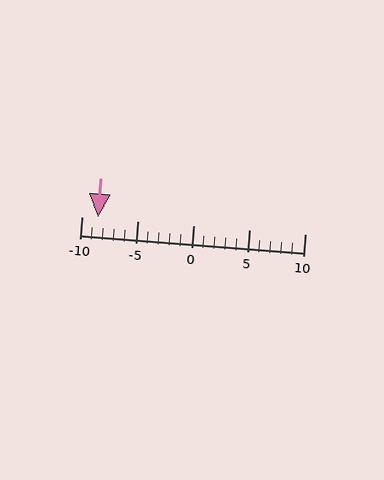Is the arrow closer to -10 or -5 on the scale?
The arrow is closer to -10.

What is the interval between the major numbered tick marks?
The major tick marks are spaced 5 units apart.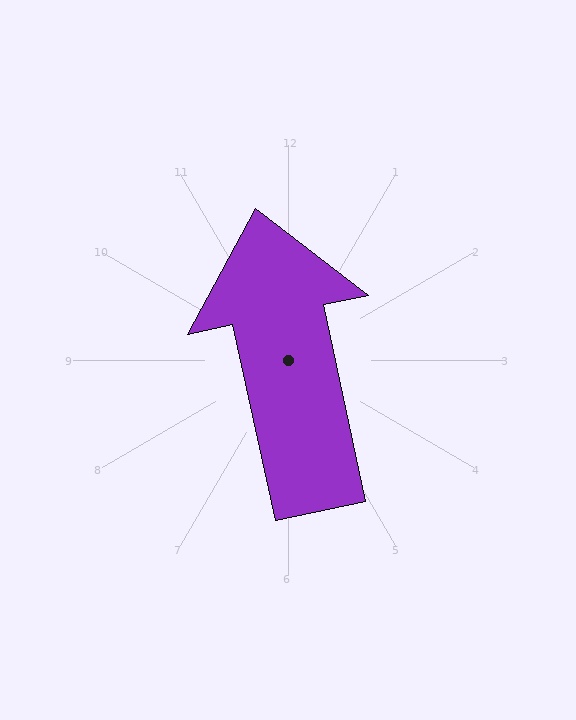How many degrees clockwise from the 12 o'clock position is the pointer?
Approximately 348 degrees.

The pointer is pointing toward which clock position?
Roughly 12 o'clock.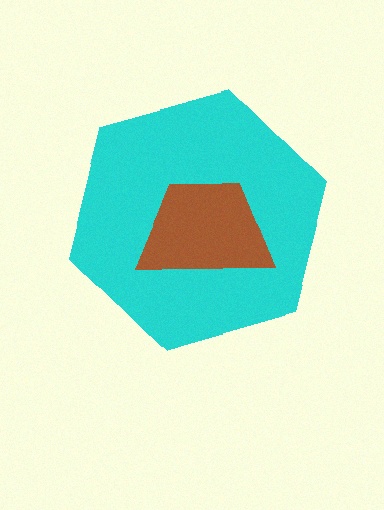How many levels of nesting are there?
2.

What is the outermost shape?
The cyan hexagon.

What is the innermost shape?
The brown trapezoid.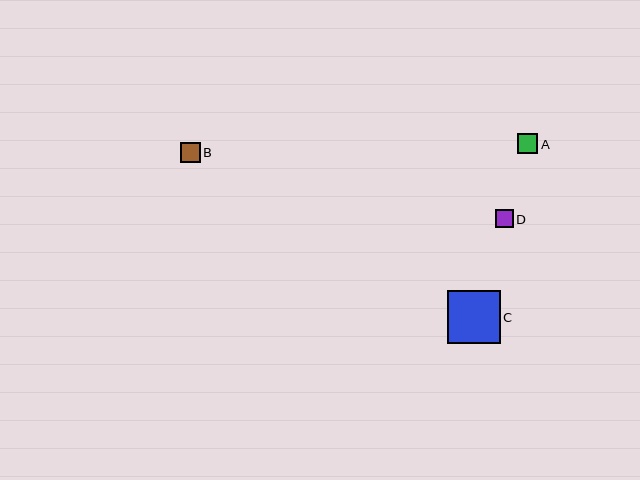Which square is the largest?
Square C is the largest with a size of approximately 53 pixels.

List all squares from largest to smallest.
From largest to smallest: C, B, A, D.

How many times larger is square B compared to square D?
Square B is approximately 1.2 times the size of square D.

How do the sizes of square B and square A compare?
Square B and square A are approximately the same size.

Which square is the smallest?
Square D is the smallest with a size of approximately 17 pixels.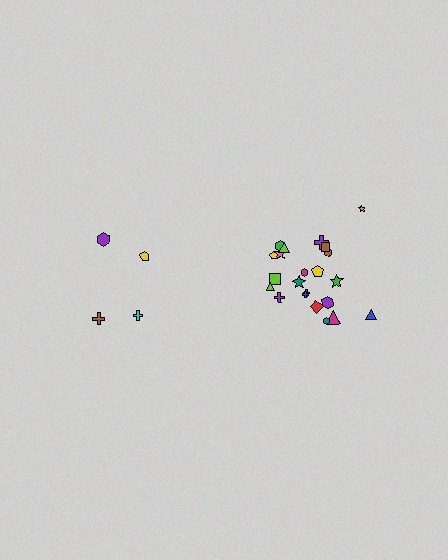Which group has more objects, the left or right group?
The right group.